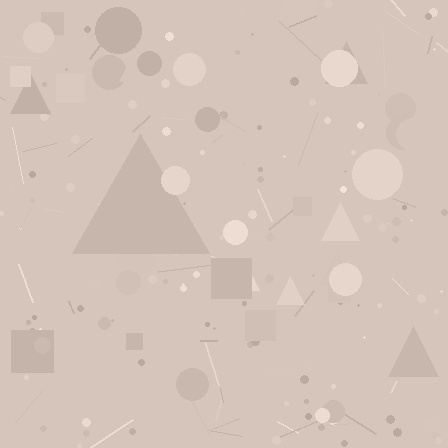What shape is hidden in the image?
A triangle is hidden in the image.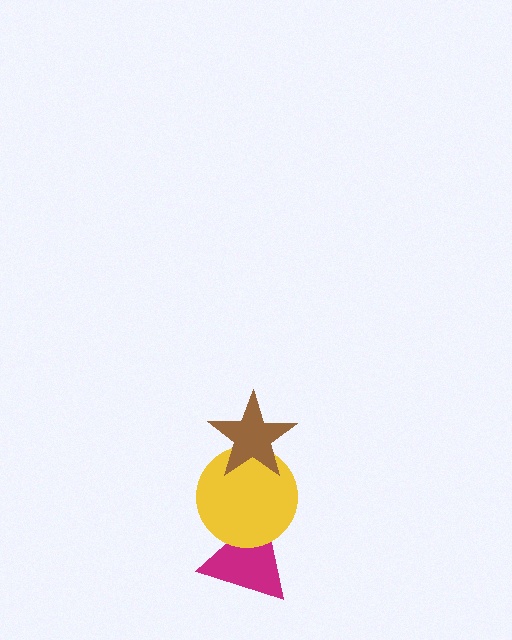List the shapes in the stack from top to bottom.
From top to bottom: the brown star, the yellow circle, the magenta triangle.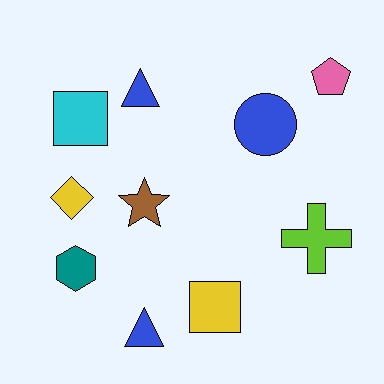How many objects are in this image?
There are 10 objects.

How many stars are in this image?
There is 1 star.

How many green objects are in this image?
There are no green objects.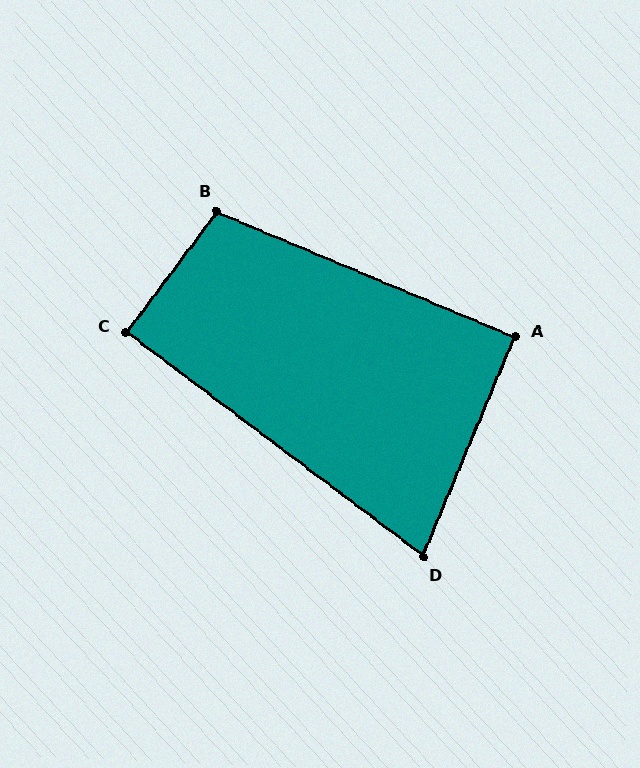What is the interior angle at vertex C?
Approximately 90 degrees (approximately right).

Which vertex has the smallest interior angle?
D, at approximately 76 degrees.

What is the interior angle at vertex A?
Approximately 90 degrees (approximately right).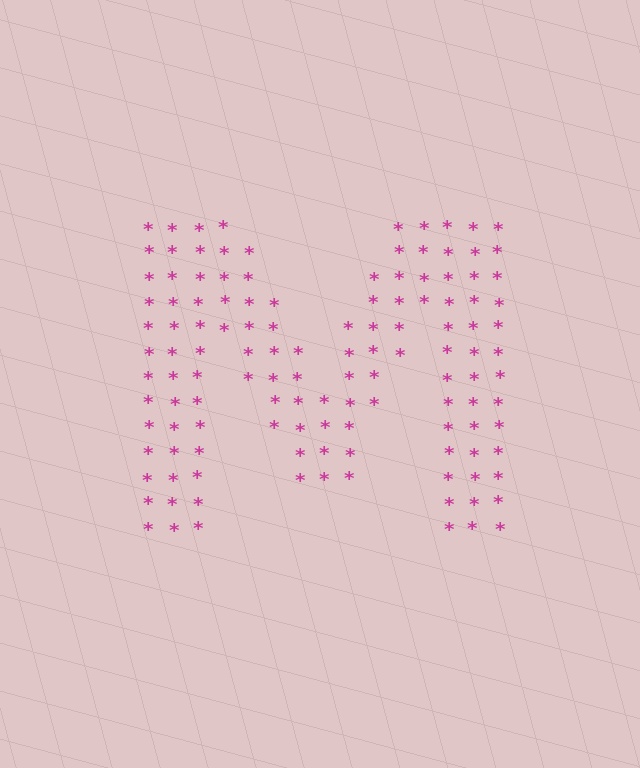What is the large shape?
The large shape is the letter M.